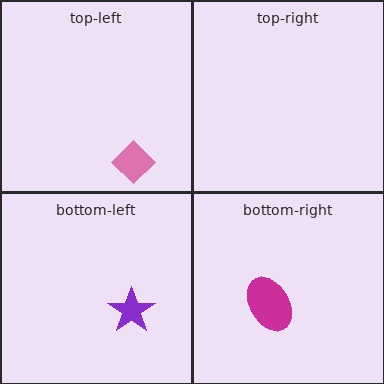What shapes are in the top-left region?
The pink diamond.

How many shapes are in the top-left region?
1.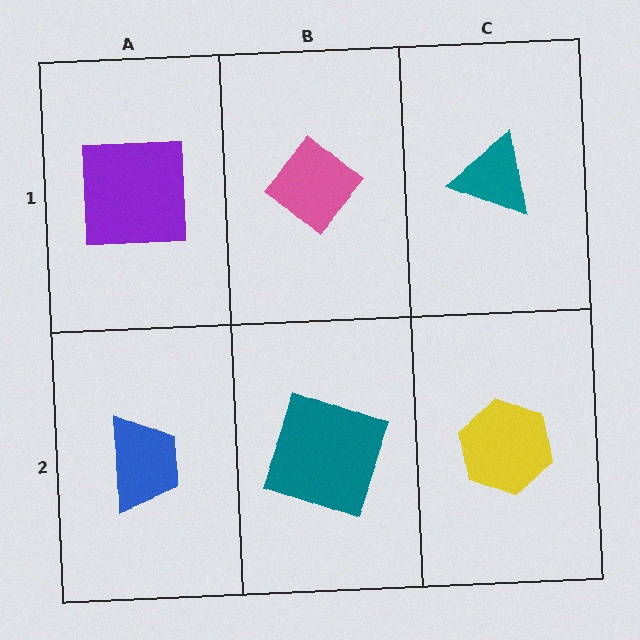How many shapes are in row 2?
3 shapes.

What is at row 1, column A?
A purple square.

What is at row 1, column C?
A teal triangle.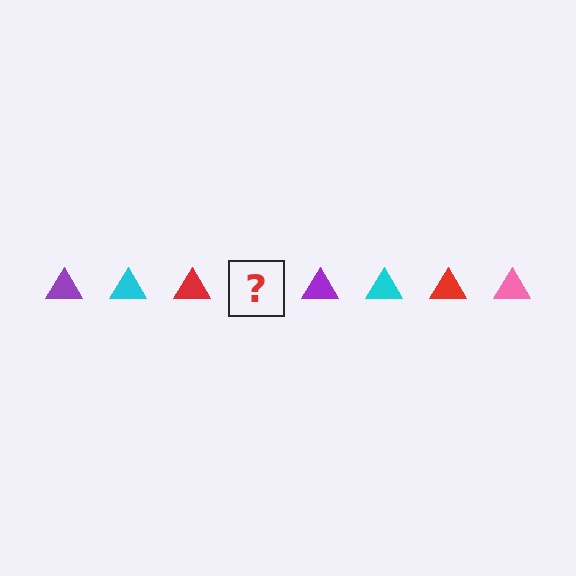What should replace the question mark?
The question mark should be replaced with a pink triangle.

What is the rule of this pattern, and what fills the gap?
The rule is that the pattern cycles through purple, cyan, red, pink triangles. The gap should be filled with a pink triangle.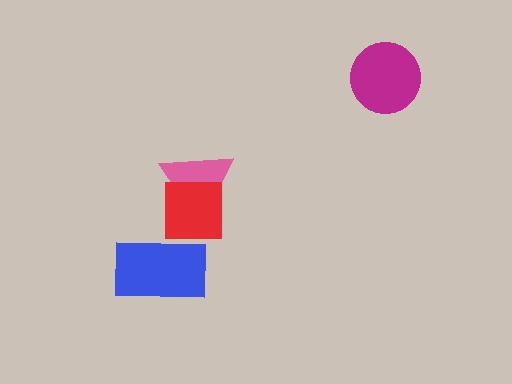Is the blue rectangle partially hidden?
No, no other shape covers it.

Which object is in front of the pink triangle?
The red square is in front of the pink triangle.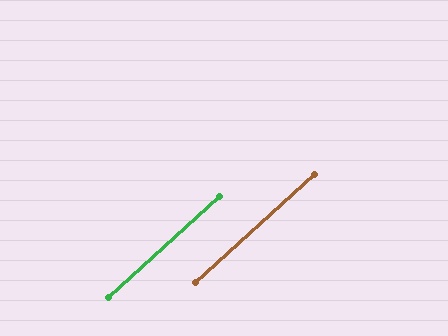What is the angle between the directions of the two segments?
Approximately 0 degrees.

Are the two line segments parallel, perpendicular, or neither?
Parallel — their directions differ by only 0.0°.